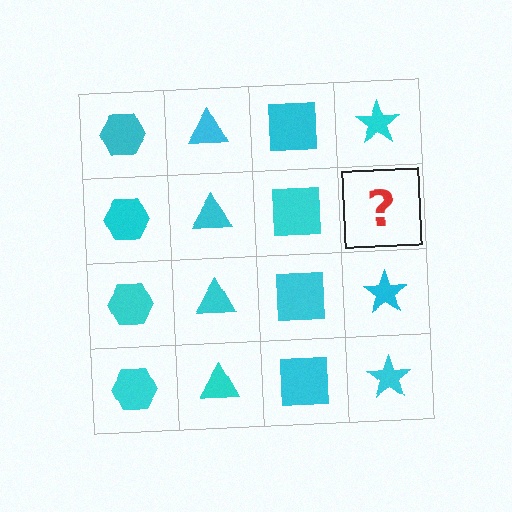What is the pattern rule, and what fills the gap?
The rule is that each column has a consistent shape. The gap should be filled with a cyan star.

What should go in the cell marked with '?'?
The missing cell should contain a cyan star.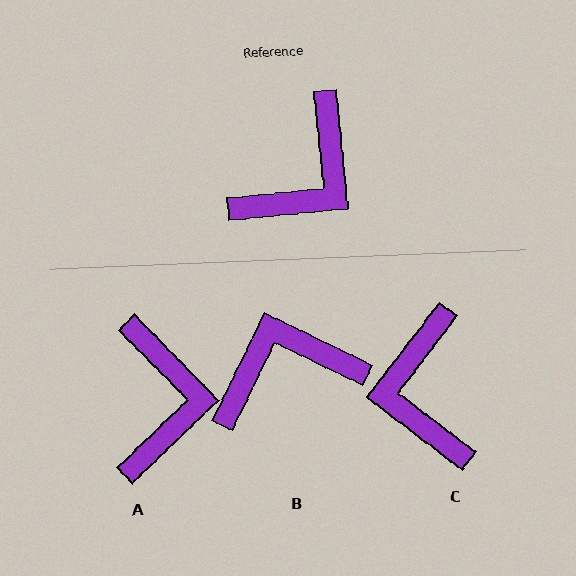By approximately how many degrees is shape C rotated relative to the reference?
Approximately 133 degrees clockwise.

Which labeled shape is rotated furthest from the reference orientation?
B, about 149 degrees away.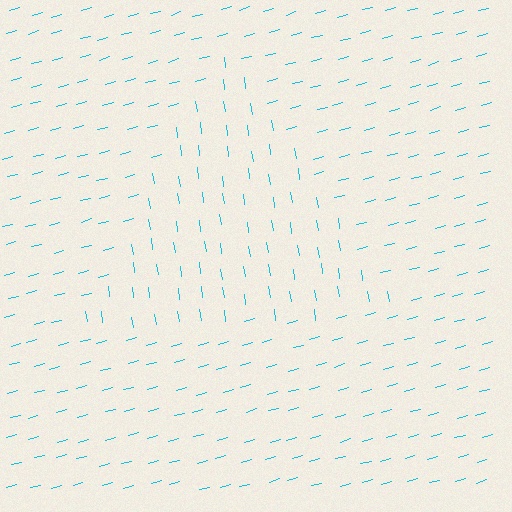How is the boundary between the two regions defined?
The boundary is defined purely by a change in line orientation (approximately 82 degrees difference). All lines are the same color and thickness.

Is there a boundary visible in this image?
Yes, there is a texture boundary formed by a change in line orientation.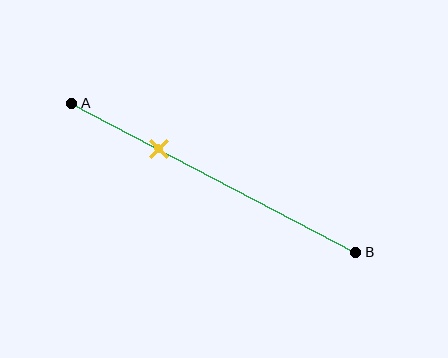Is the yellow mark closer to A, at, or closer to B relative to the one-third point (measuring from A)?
The yellow mark is approximately at the one-third point of segment AB.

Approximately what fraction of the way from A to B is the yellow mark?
The yellow mark is approximately 30% of the way from A to B.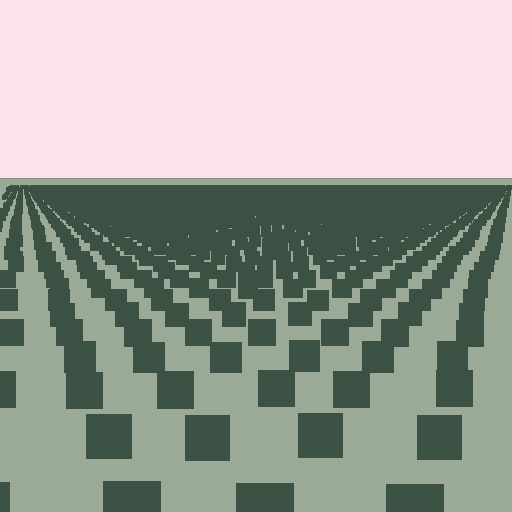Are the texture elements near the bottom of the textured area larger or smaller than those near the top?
Larger. Near the bottom, elements are closer to the viewer and appear at a bigger on-screen size.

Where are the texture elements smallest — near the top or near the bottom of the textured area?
Near the top.